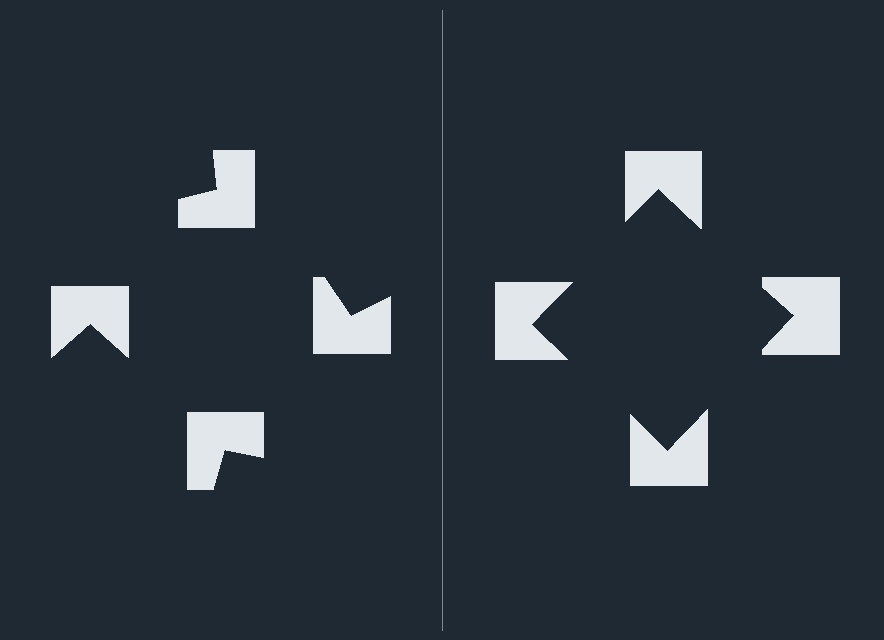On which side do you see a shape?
An illusory square appears on the right side. On the left side the wedge cuts are rotated, so no coherent shape forms.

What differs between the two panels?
The notched squares are positioned identically on both sides; only the wedge orientations differ. On the right they align to a square; on the left they are misaligned.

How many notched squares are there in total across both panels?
8 — 4 on each side.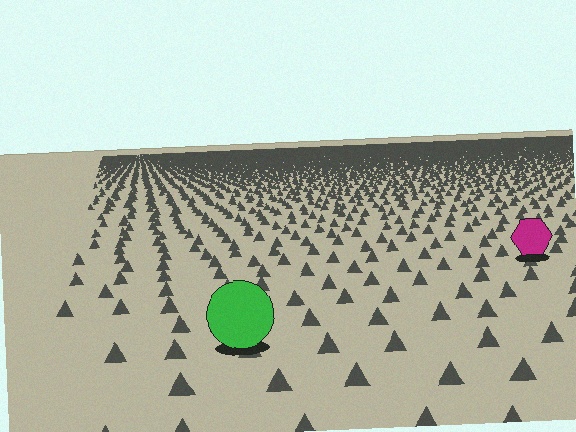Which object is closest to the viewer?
The green circle is closest. The texture marks near it are larger and more spread out.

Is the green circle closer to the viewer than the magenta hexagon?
Yes. The green circle is closer — you can tell from the texture gradient: the ground texture is coarser near it.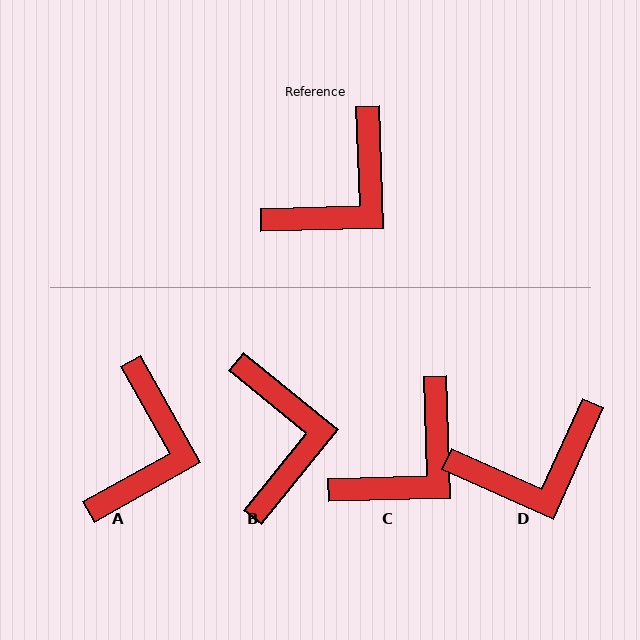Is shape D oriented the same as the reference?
No, it is off by about 26 degrees.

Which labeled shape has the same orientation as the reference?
C.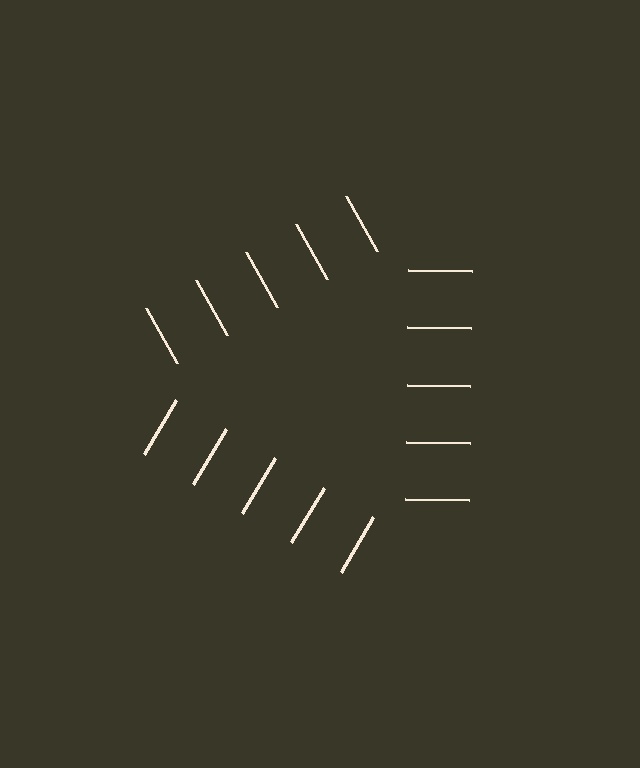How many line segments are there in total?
15 — 5 along each of the 3 edges.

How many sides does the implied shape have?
3 sides — the line-ends trace a triangle.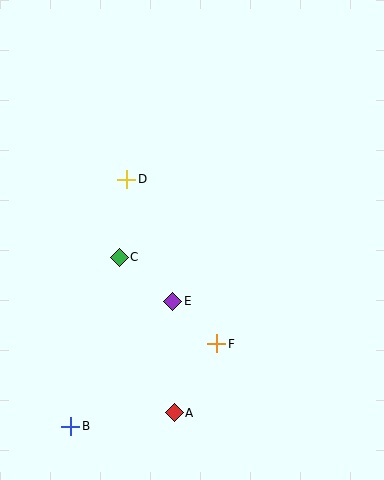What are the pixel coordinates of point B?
Point B is at (71, 426).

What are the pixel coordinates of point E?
Point E is at (173, 301).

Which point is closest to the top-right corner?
Point D is closest to the top-right corner.